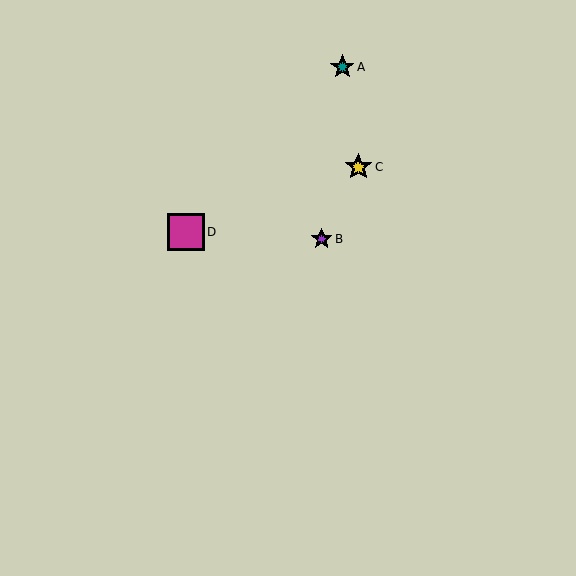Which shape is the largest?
The magenta square (labeled D) is the largest.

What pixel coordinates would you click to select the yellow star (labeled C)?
Click at (358, 167) to select the yellow star C.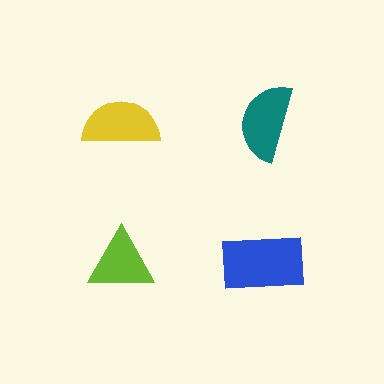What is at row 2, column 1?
A lime triangle.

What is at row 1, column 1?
A yellow semicircle.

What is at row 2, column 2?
A blue rectangle.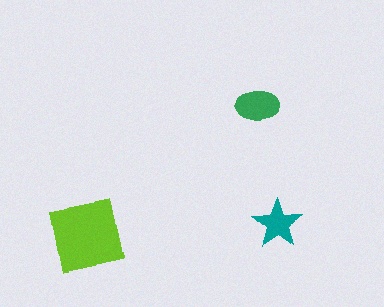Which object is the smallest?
The teal star.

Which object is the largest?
The lime square.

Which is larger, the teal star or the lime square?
The lime square.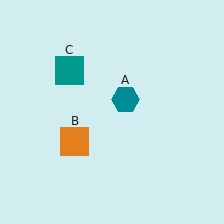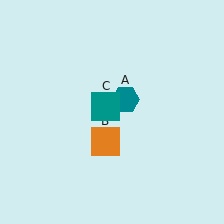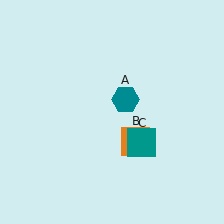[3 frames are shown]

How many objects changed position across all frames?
2 objects changed position: orange square (object B), teal square (object C).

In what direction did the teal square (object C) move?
The teal square (object C) moved down and to the right.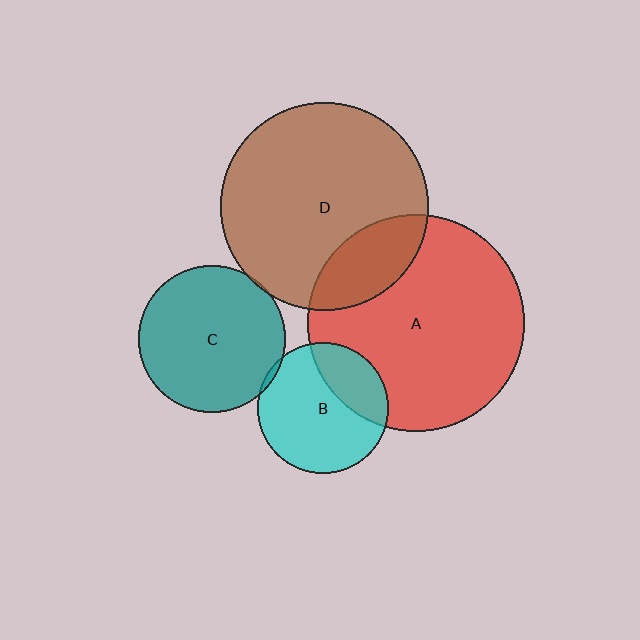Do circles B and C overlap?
Yes.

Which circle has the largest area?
Circle A (red).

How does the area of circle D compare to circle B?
Approximately 2.5 times.